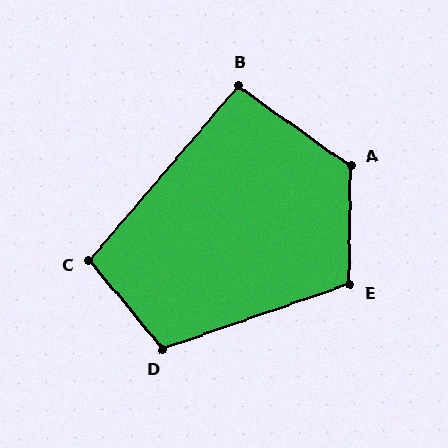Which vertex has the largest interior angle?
A, at approximately 125 degrees.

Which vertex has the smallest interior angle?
B, at approximately 95 degrees.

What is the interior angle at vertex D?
Approximately 110 degrees (obtuse).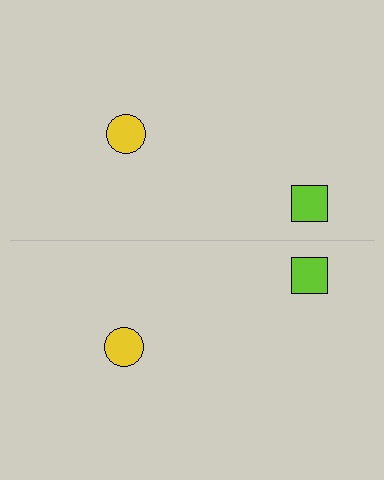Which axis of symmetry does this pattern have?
The pattern has a horizontal axis of symmetry running through the center of the image.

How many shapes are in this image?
There are 4 shapes in this image.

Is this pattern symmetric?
Yes, this pattern has bilateral (reflection) symmetry.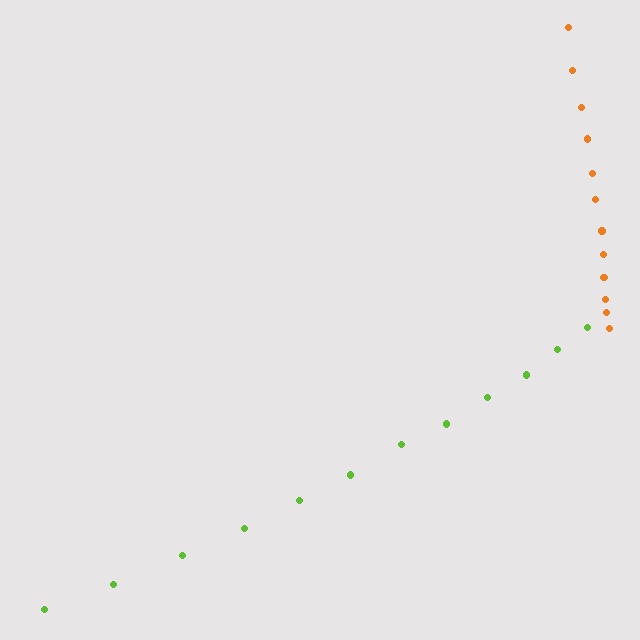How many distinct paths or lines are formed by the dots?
There are 2 distinct paths.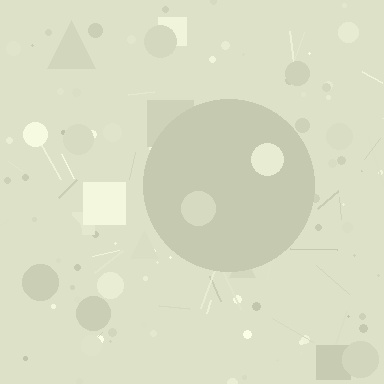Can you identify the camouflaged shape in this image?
The camouflaged shape is a circle.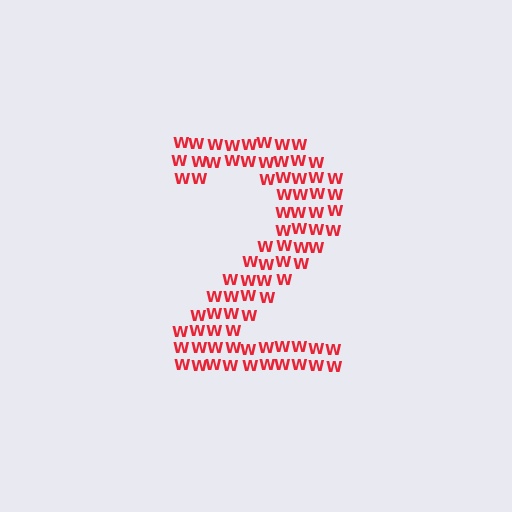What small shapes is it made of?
It is made of small letter W's.